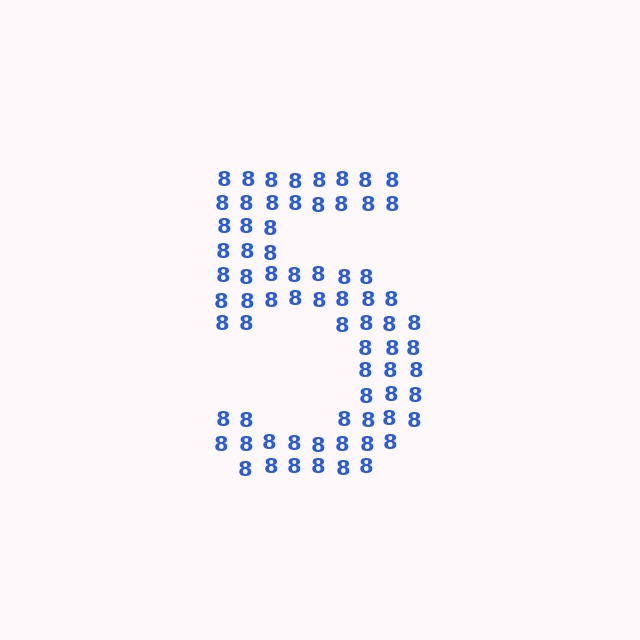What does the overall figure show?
The overall figure shows the digit 5.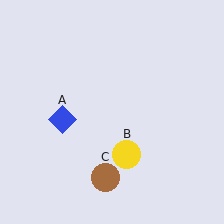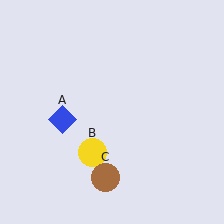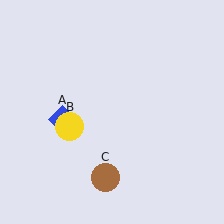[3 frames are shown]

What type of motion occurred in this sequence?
The yellow circle (object B) rotated clockwise around the center of the scene.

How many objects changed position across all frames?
1 object changed position: yellow circle (object B).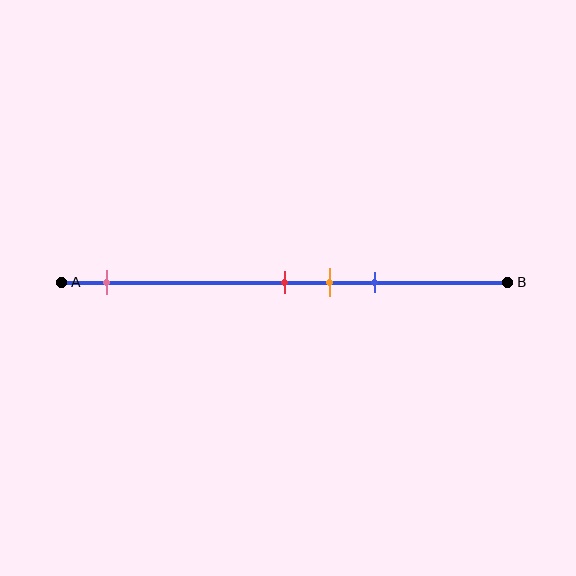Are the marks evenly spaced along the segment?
No, the marks are not evenly spaced.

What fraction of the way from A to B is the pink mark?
The pink mark is approximately 10% (0.1) of the way from A to B.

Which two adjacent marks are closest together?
The red and orange marks are the closest adjacent pair.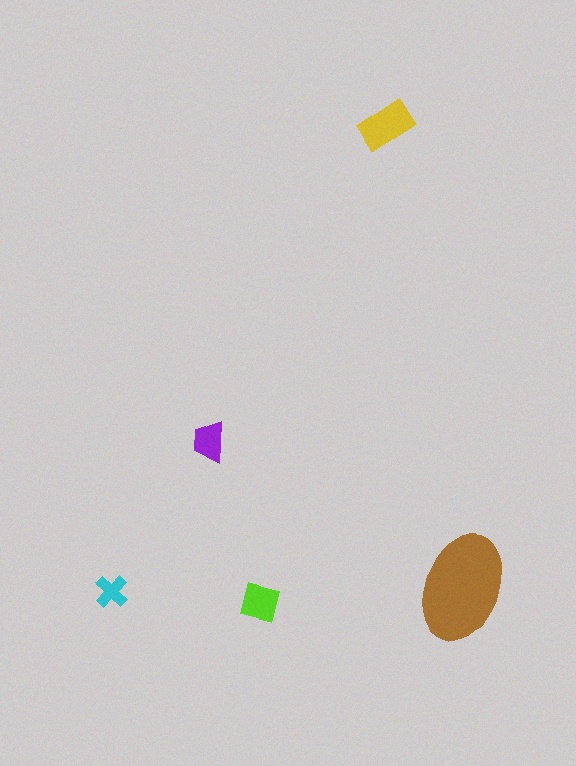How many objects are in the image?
There are 5 objects in the image.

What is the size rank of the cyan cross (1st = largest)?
5th.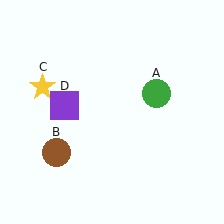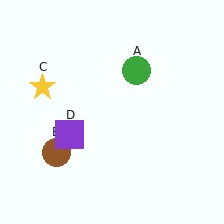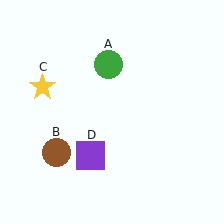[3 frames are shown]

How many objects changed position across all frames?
2 objects changed position: green circle (object A), purple square (object D).